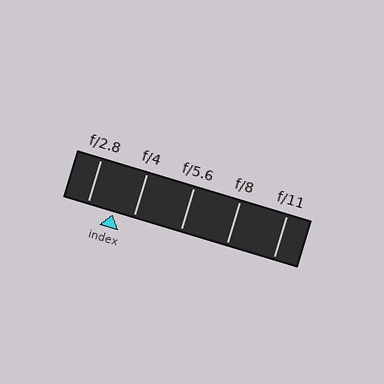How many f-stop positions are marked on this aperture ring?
There are 5 f-stop positions marked.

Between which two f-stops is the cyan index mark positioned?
The index mark is between f/2.8 and f/4.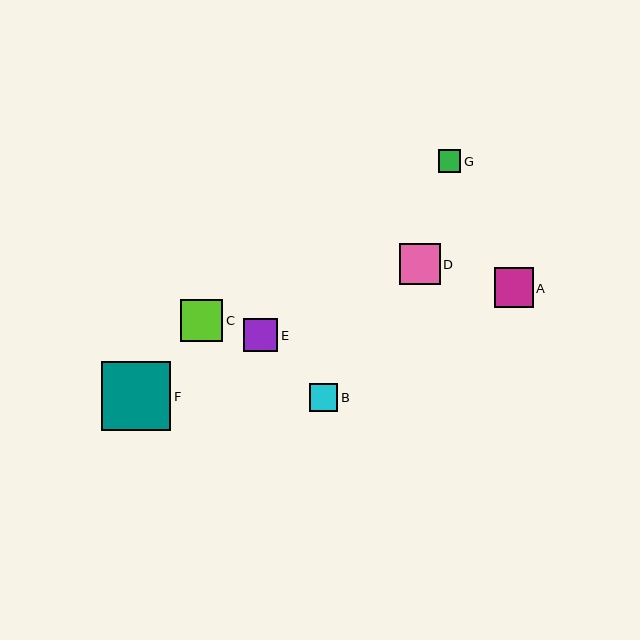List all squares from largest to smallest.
From largest to smallest: F, C, D, A, E, B, G.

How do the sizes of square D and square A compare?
Square D and square A are approximately the same size.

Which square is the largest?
Square F is the largest with a size of approximately 69 pixels.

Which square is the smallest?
Square G is the smallest with a size of approximately 23 pixels.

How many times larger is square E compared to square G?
Square E is approximately 1.5 times the size of square G.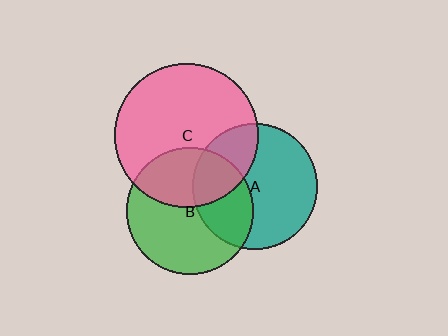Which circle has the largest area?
Circle C (pink).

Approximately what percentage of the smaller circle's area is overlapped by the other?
Approximately 30%.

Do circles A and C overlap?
Yes.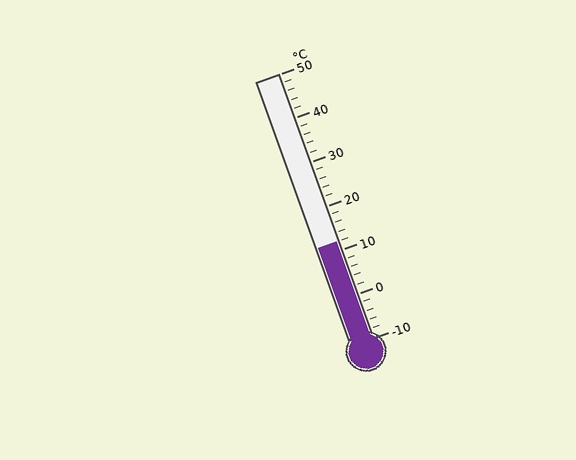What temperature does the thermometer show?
The thermometer shows approximately 12°C.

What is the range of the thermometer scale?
The thermometer scale ranges from -10°C to 50°C.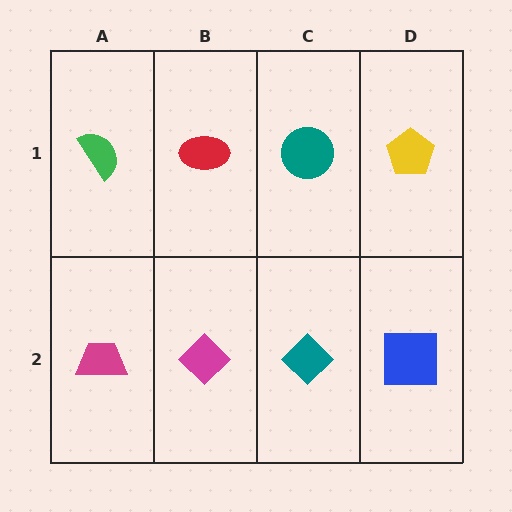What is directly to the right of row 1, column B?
A teal circle.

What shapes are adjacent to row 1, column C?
A teal diamond (row 2, column C), a red ellipse (row 1, column B), a yellow pentagon (row 1, column D).